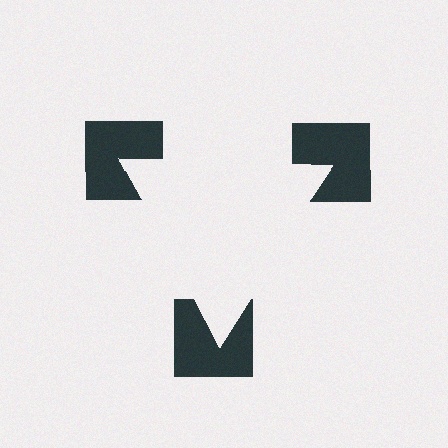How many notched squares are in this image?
There are 3 — one at each vertex of the illusory triangle.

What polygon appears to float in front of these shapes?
An illusory triangle — its edges are inferred from the aligned wedge cuts in the notched squares, not physically drawn.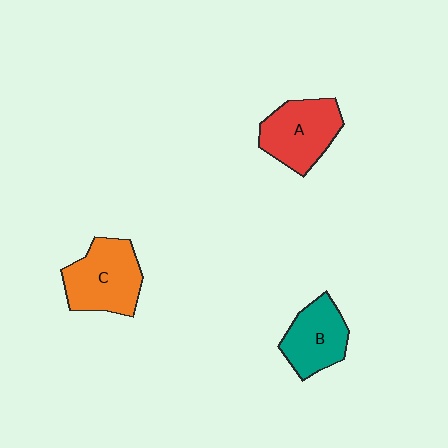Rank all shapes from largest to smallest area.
From largest to smallest: C (orange), A (red), B (teal).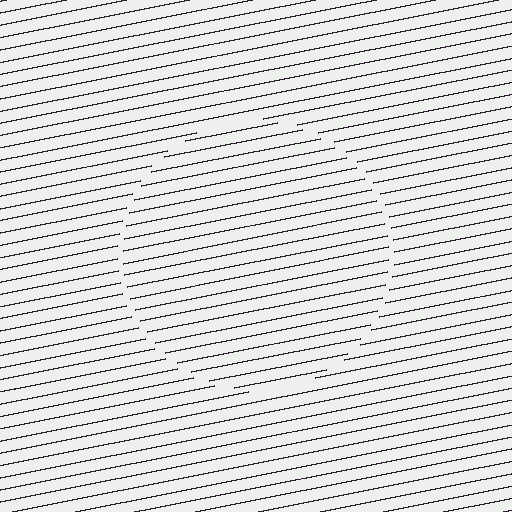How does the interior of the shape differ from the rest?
The interior of the shape contains the same grating, shifted by half a period — the contour is defined by the phase discontinuity where line-ends from the inner and outer gratings abut.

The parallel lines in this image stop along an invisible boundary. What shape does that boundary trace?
An illusory circle. The interior of the shape contains the same grating, shifted by half a period — the contour is defined by the phase discontinuity where line-ends from the inner and outer gratings abut.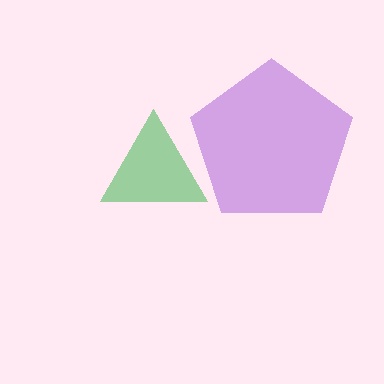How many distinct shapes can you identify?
There are 2 distinct shapes: a purple pentagon, a green triangle.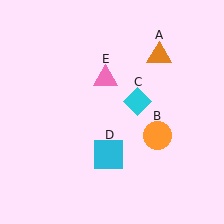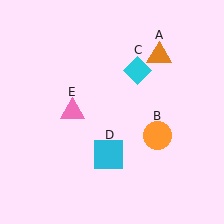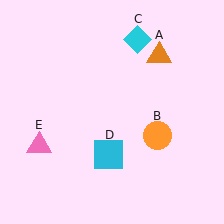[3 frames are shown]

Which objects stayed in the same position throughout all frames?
Orange triangle (object A) and orange circle (object B) and cyan square (object D) remained stationary.